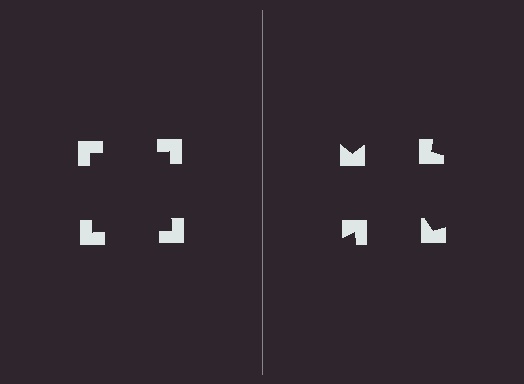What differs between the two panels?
The notched squares are positioned identically on both sides; only the wedge orientations differ. On the left they align to a square; on the right they are misaligned.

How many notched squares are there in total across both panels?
8 — 4 on each side.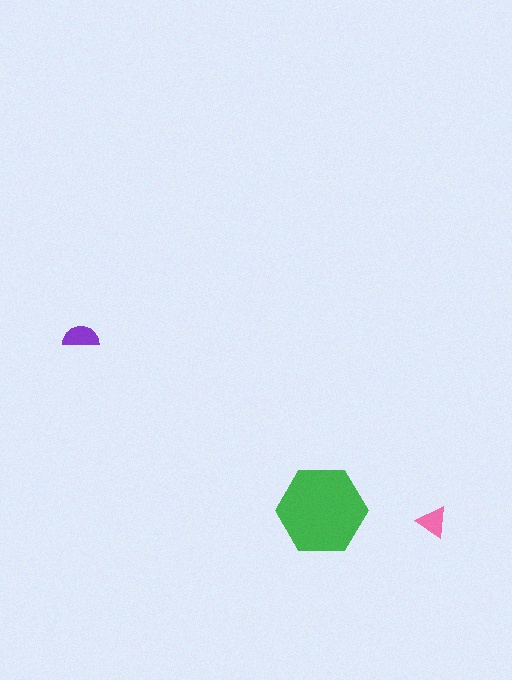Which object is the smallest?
The pink triangle.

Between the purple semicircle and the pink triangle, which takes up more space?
The purple semicircle.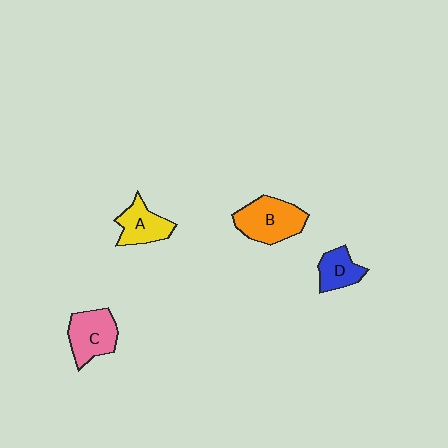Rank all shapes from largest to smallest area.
From largest to smallest: B (orange), C (pink), A (yellow), D (blue).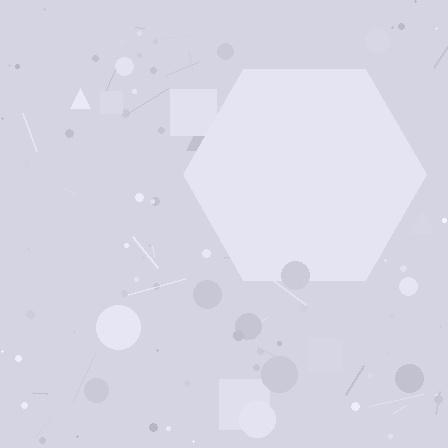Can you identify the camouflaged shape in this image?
The camouflaged shape is a hexagon.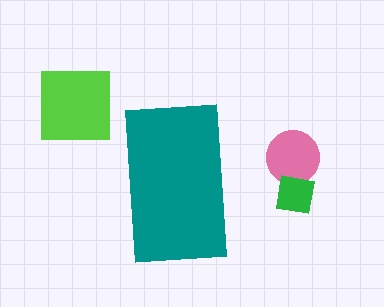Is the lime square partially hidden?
No, the lime square is fully visible.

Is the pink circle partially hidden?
No, the pink circle is fully visible.